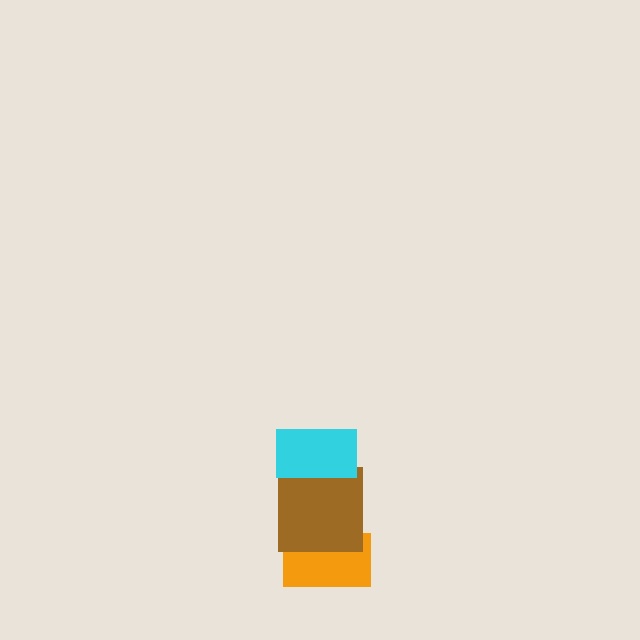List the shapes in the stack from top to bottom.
From top to bottom: the cyan rectangle, the brown square, the orange rectangle.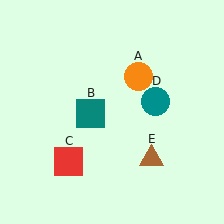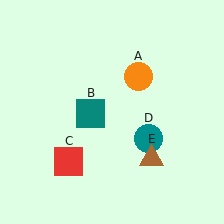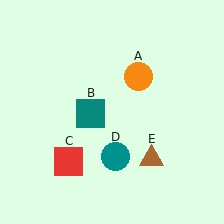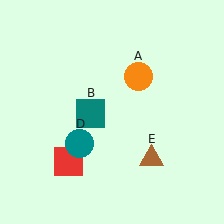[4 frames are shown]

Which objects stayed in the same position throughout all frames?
Orange circle (object A) and teal square (object B) and red square (object C) and brown triangle (object E) remained stationary.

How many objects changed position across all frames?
1 object changed position: teal circle (object D).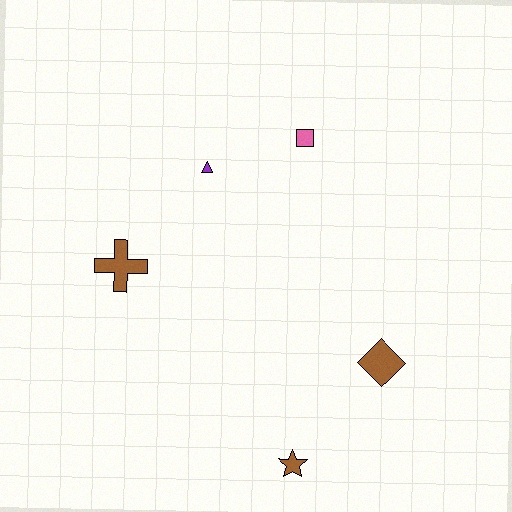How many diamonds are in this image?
There is 1 diamond.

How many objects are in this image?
There are 5 objects.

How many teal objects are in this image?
There are no teal objects.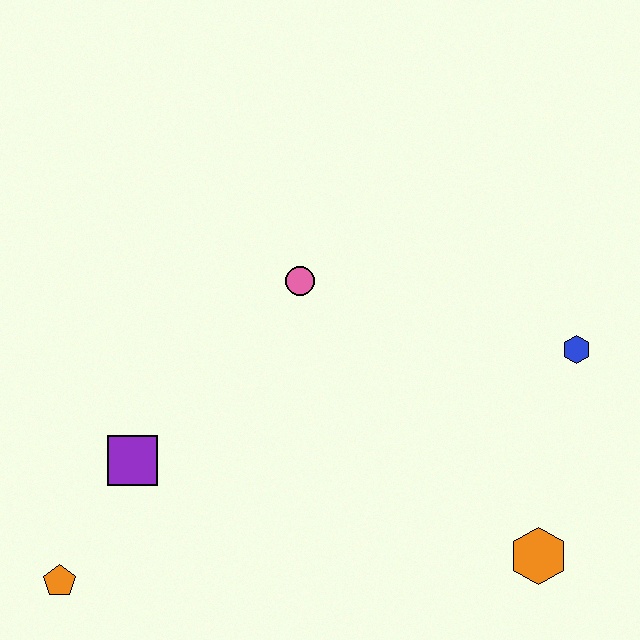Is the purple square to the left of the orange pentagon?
No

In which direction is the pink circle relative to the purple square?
The pink circle is above the purple square.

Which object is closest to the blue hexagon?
The orange hexagon is closest to the blue hexagon.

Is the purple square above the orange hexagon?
Yes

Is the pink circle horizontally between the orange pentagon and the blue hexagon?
Yes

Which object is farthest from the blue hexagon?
The orange pentagon is farthest from the blue hexagon.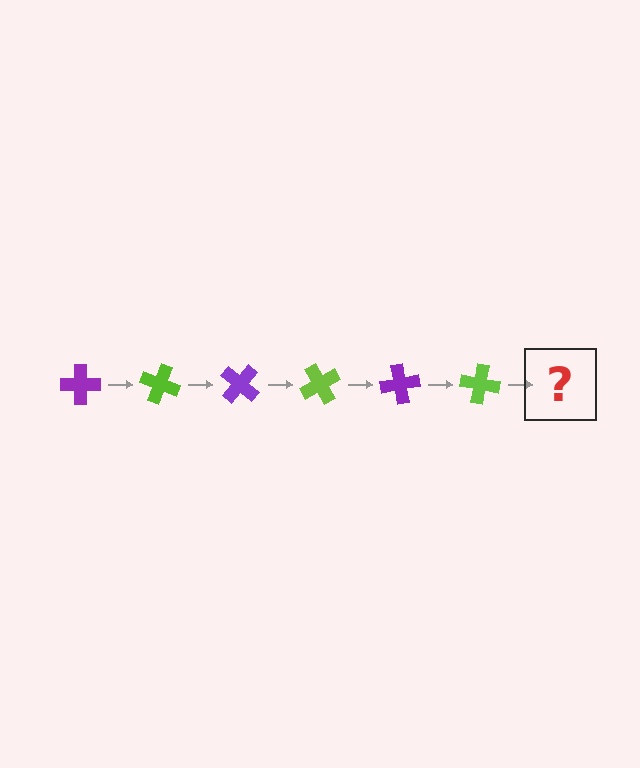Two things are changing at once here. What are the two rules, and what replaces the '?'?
The two rules are that it rotates 20 degrees each step and the color cycles through purple and lime. The '?' should be a purple cross, rotated 120 degrees from the start.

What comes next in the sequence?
The next element should be a purple cross, rotated 120 degrees from the start.